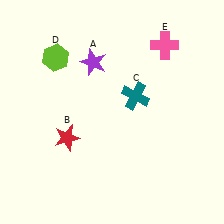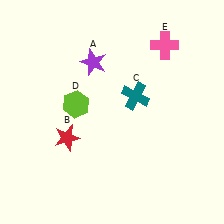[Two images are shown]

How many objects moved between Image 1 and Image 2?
1 object moved between the two images.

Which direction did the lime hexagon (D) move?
The lime hexagon (D) moved down.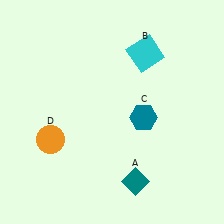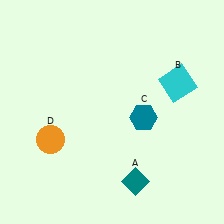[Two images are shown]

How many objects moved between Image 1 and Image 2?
1 object moved between the two images.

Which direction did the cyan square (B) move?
The cyan square (B) moved right.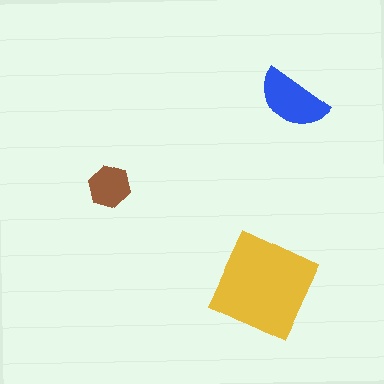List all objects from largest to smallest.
The yellow diamond, the blue semicircle, the brown hexagon.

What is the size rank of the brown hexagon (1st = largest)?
3rd.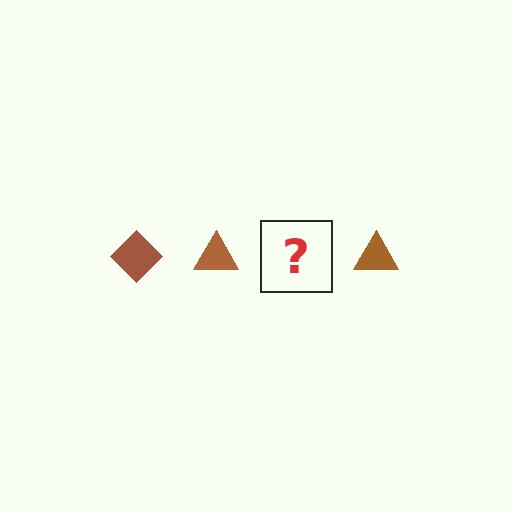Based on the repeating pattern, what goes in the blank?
The blank should be a brown diamond.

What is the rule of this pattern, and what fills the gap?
The rule is that the pattern cycles through diamond, triangle shapes in brown. The gap should be filled with a brown diamond.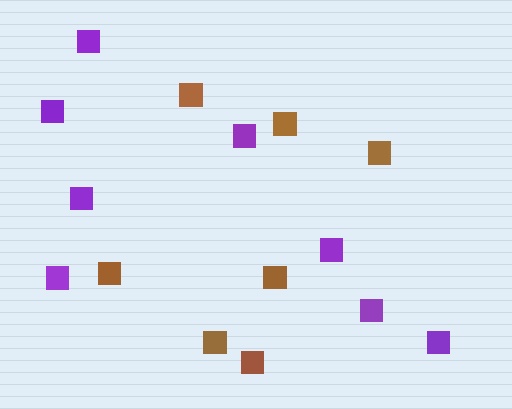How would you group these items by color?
There are 2 groups: one group of brown squares (7) and one group of purple squares (8).